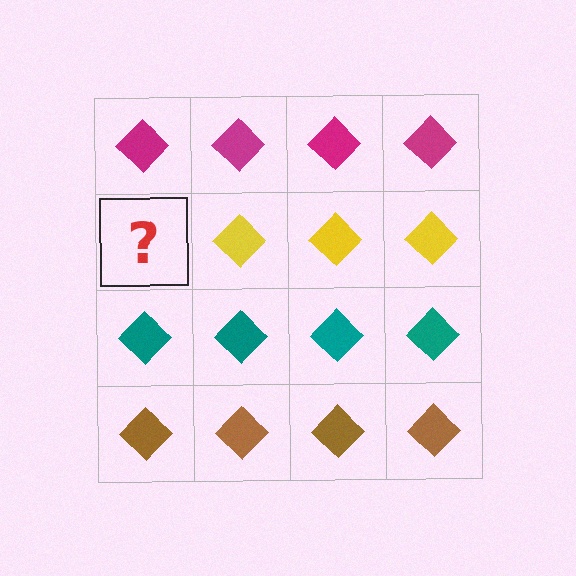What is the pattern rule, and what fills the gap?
The rule is that each row has a consistent color. The gap should be filled with a yellow diamond.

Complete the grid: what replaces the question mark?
The question mark should be replaced with a yellow diamond.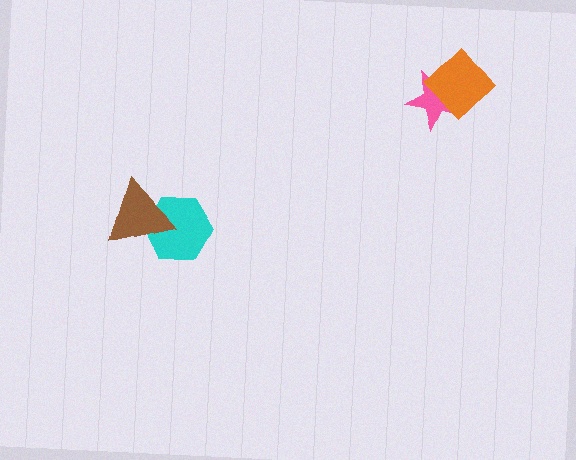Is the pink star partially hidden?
Yes, it is partially covered by another shape.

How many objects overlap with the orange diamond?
1 object overlaps with the orange diamond.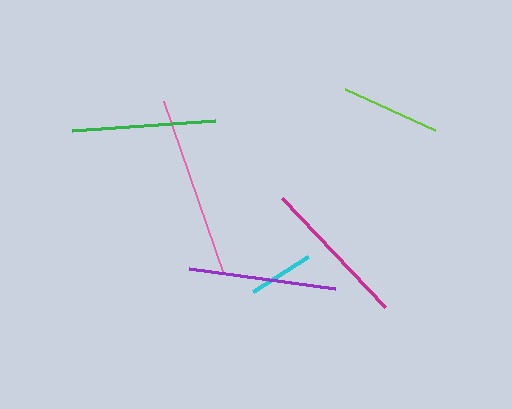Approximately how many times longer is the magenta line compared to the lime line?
The magenta line is approximately 1.5 times the length of the lime line.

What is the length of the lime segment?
The lime segment is approximately 100 pixels long.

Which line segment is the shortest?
The cyan line is the shortest at approximately 66 pixels.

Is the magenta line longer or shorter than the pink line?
The pink line is longer than the magenta line.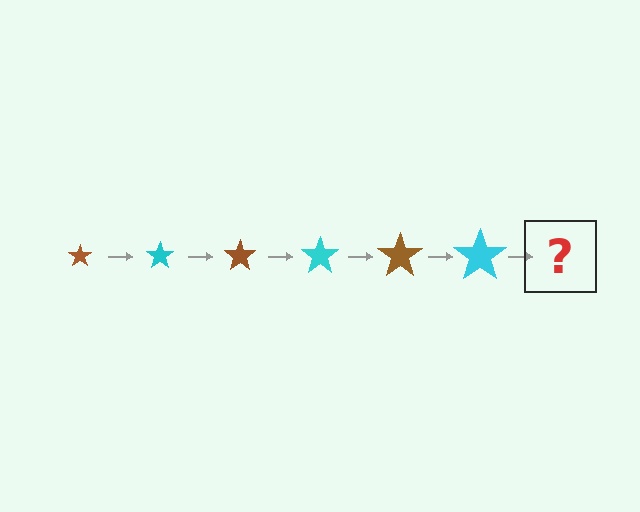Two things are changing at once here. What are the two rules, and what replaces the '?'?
The two rules are that the star grows larger each step and the color cycles through brown and cyan. The '?' should be a brown star, larger than the previous one.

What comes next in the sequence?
The next element should be a brown star, larger than the previous one.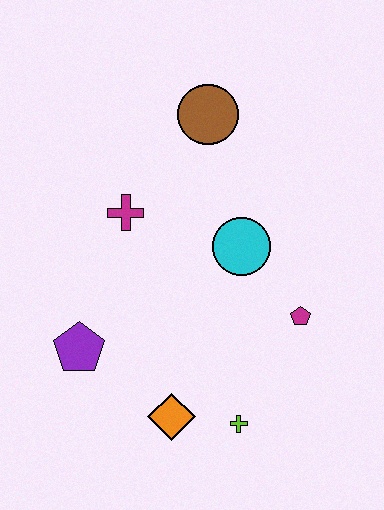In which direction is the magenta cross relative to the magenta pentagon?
The magenta cross is to the left of the magenta pentagon.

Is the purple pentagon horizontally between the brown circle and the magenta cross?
No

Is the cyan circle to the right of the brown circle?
Yes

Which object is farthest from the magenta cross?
The lime cross is farthest from the magenta cross.